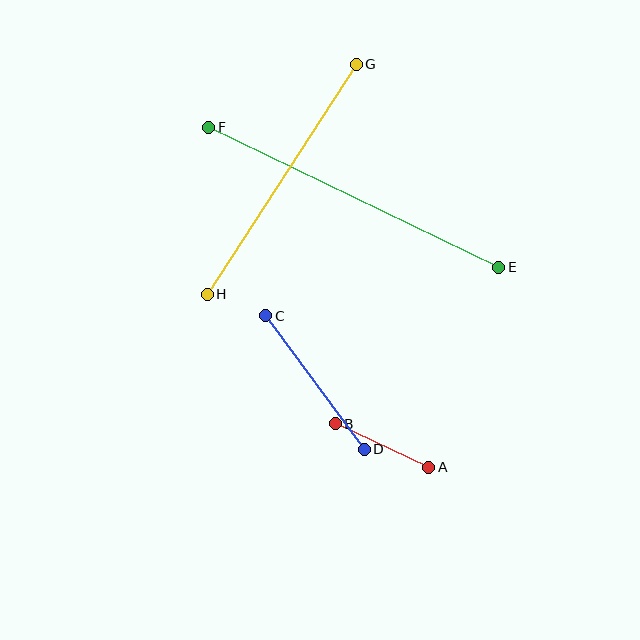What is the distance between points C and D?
The distance is approximately 166 pixels.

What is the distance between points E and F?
The distance is approximately 322 pixels.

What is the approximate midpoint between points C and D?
The midpoint is at approximately (315, 383) pixels.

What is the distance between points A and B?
The distance is approximately 103 pixels.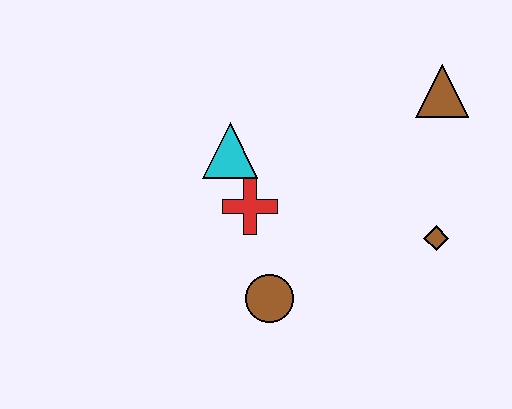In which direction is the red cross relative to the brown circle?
The red cross is above the brown circle.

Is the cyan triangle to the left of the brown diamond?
Yes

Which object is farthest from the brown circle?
The brown triangle is farthest from the brown circle.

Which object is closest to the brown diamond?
The brown triangle is closest to the brown diamond.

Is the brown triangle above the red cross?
Yes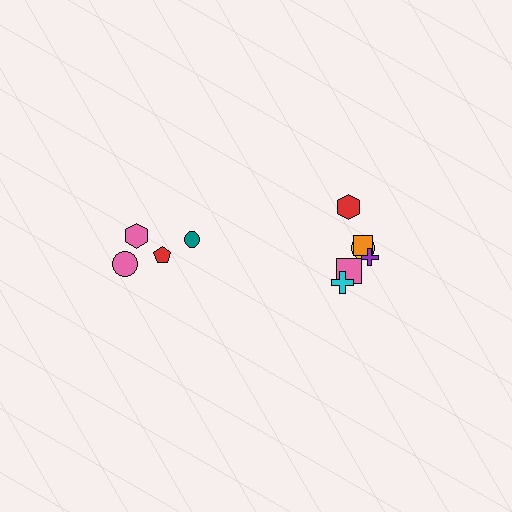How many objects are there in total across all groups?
There are 10 objects.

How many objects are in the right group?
There are 6 objects.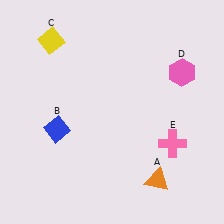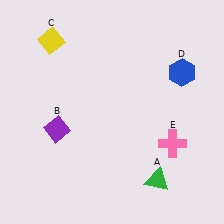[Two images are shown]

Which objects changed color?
A changed from orange to green. B changed from blue to purple. D changed from pink to blue.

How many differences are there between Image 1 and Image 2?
There are 3 differences between the two images.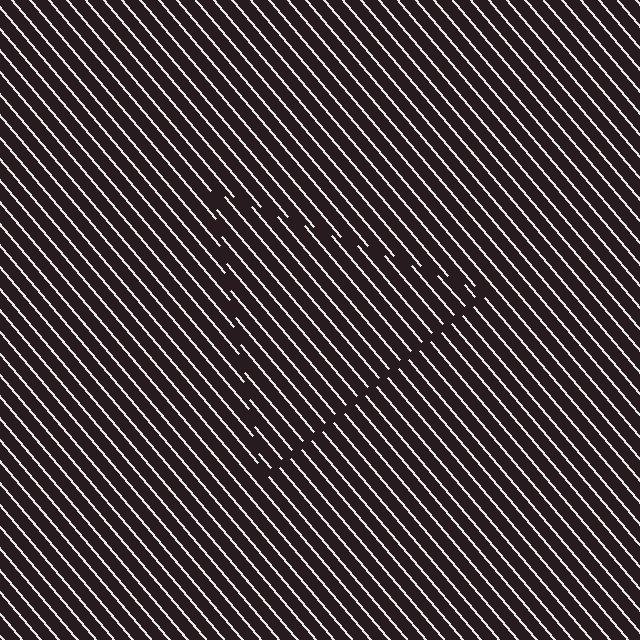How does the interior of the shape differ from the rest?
The interior of the shape contains the same grating, shifted by half a period — the contour is defined by the phase discontinuity where line-ends from the inner and outer gratings abut.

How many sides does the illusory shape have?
3 sides — the line-ends trace a triangle.